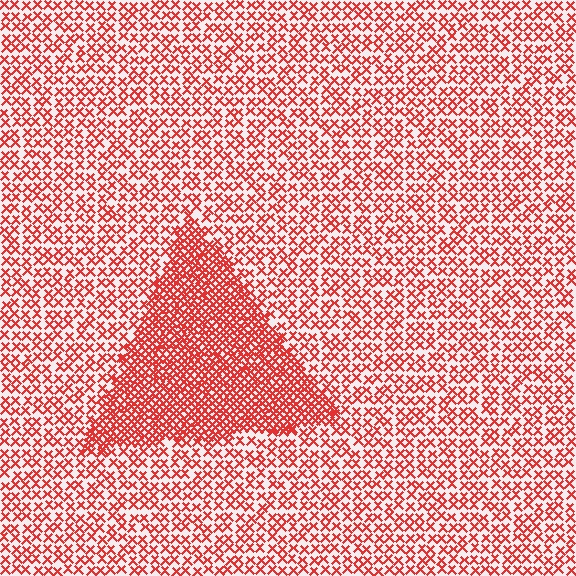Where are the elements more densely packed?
The elements are more densely packed inside the triangle boundary.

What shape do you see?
I see a triangle.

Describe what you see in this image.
The image contains small red elements arranged at two different densities. A triangle-shaped region is visible where the elements are more densely packed than the surrounding area.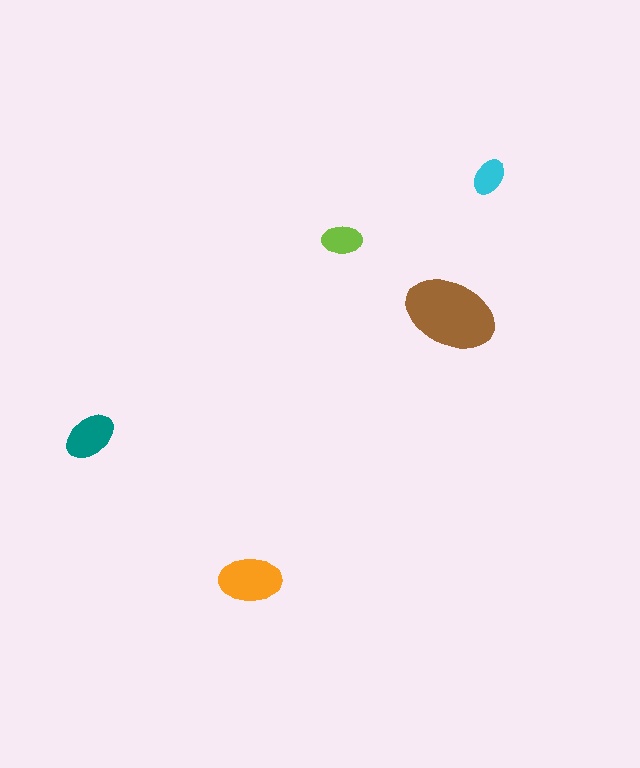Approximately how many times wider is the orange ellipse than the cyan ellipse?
About 1.5 times wider.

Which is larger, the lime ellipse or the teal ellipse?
The teal one.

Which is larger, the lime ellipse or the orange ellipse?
The orange one.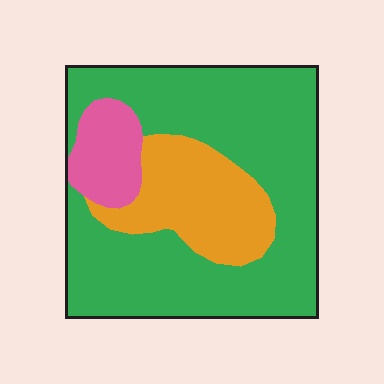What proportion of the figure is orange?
Orange takes up about one fifth (1/5) of the figure.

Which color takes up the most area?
Green, at roughly 70%.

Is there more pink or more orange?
Orange.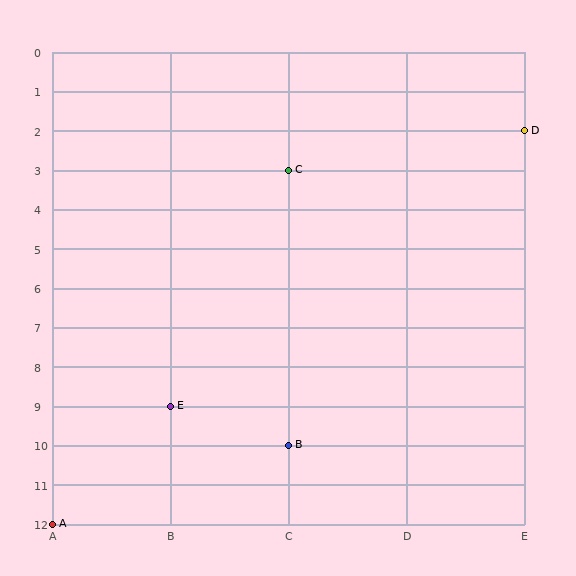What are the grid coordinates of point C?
Point C is at grid coordinates (C, 3).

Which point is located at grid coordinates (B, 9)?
Point E is at (B, 9).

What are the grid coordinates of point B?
Point B is at grid coordinates (C, 10).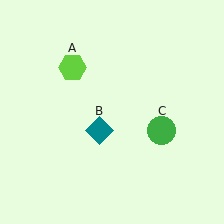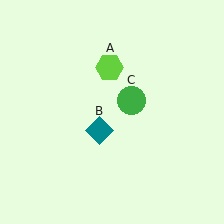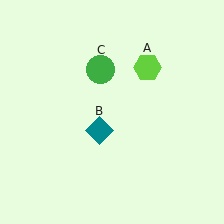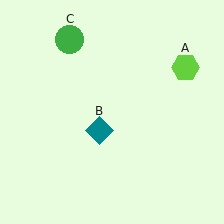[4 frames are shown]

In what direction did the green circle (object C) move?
The green circle (object C) moved up and to the left.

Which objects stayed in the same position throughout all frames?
Teal diamond (object B) remained stationary.